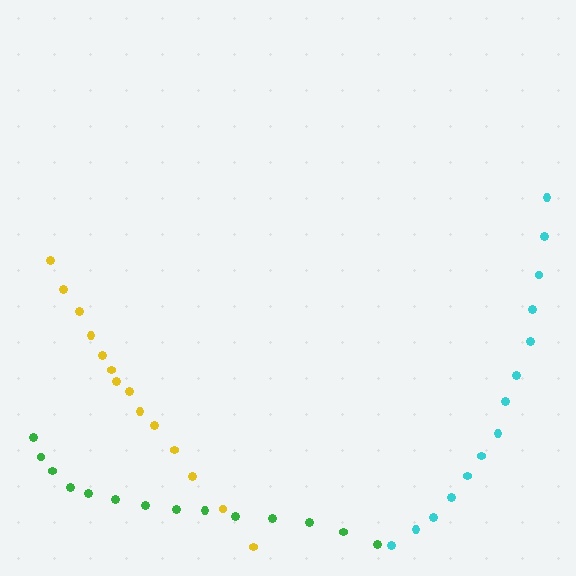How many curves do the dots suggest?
There are 3 distinct paths.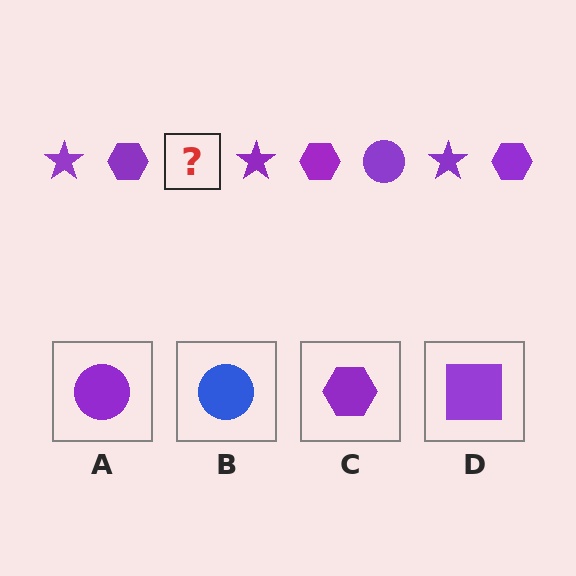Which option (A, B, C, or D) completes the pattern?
A.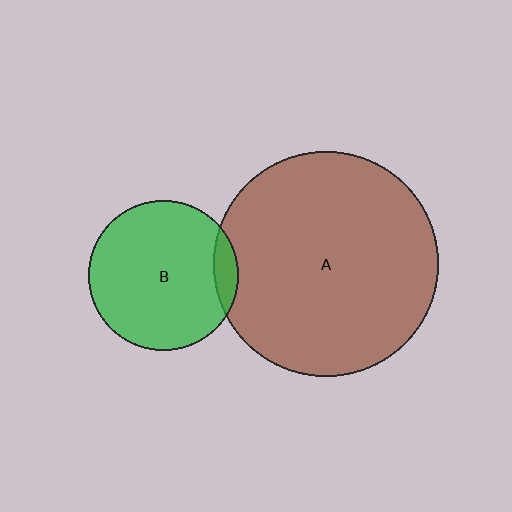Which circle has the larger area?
Circle A (brown).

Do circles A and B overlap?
Yes.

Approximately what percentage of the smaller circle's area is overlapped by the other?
Approximately 10%.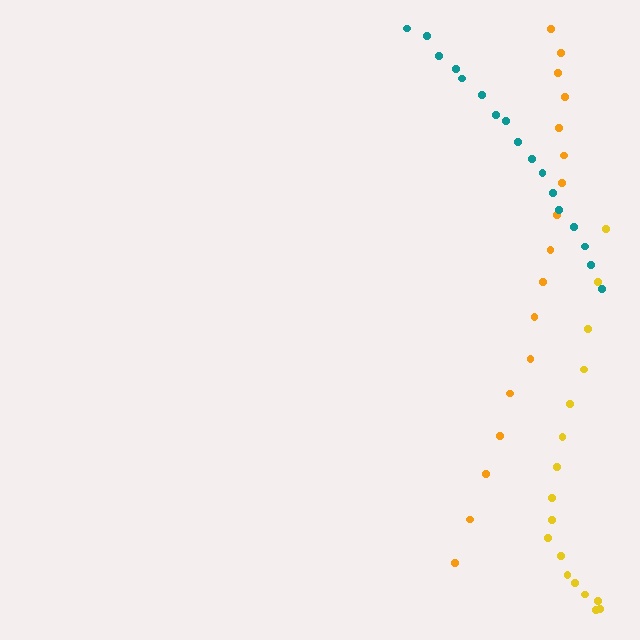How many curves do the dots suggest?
There are 3 distinct paths.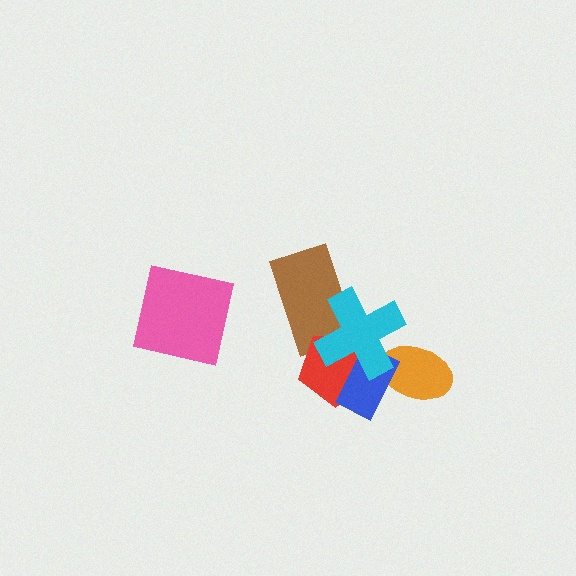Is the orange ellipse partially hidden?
Yes, it is partially covered by another shape.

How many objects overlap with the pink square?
0 objects overlap with the pink square.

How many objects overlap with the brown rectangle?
2 objects overlap with the brown rectangle.